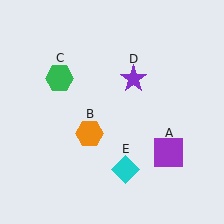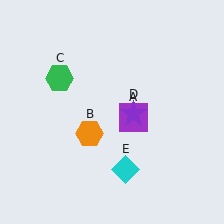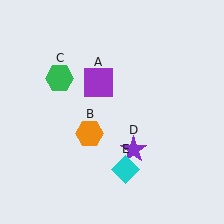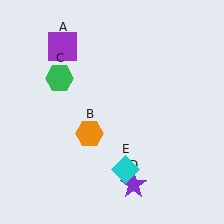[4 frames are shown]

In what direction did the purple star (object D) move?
The purple star (object D) moved down.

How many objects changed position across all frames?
2 objects changed position: purple square (object A), purple star (object D).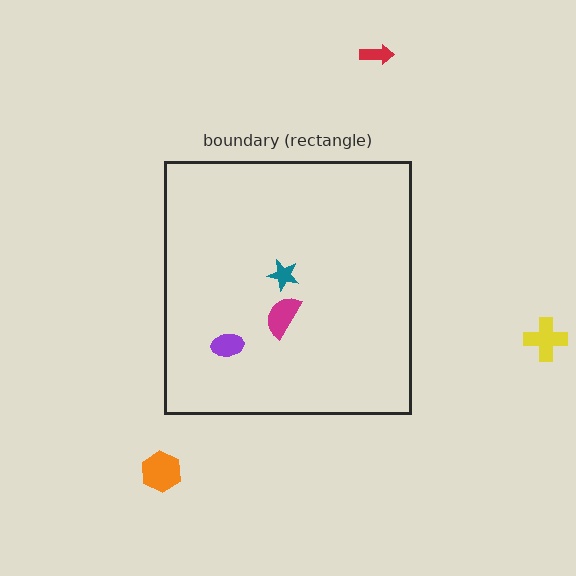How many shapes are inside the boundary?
3 inside, 3 outside.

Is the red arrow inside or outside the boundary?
Outside.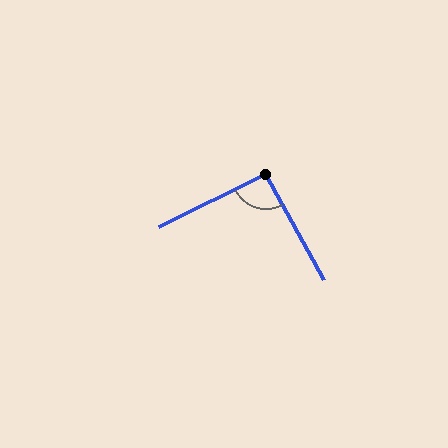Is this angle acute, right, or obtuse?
It is approximately a right angle.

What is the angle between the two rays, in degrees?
Approximately 93 degrees.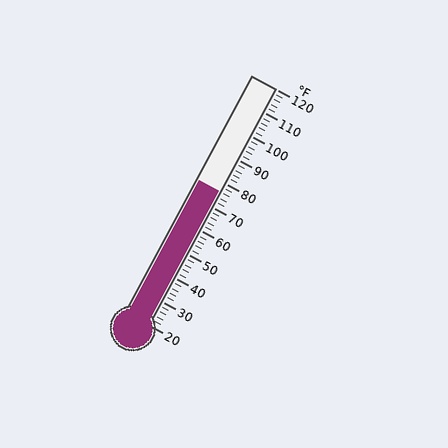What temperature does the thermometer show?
The thermometer shows approximately 76°F.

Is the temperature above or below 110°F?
The temperature is below 110°F.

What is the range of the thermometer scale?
The thermometer scale ranges from 20°F to 120°F.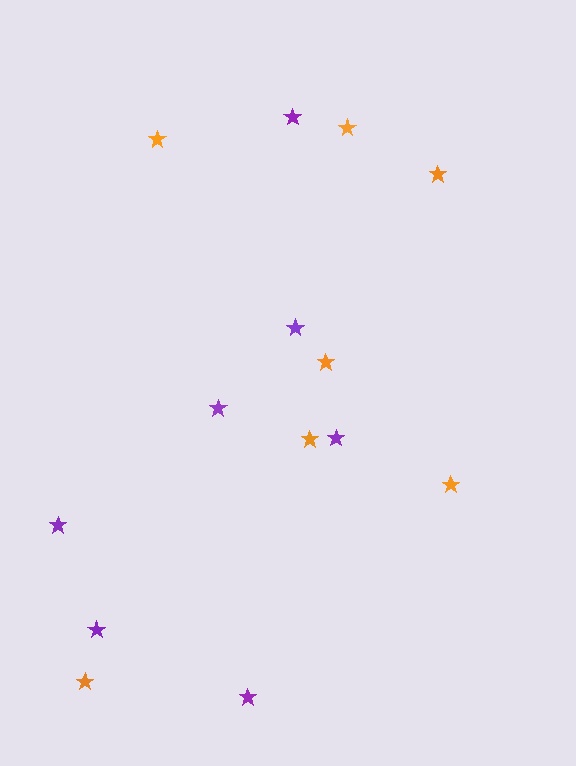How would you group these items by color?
There are 2 groups: one group of orange stars (7) and one group of purple stars (7).